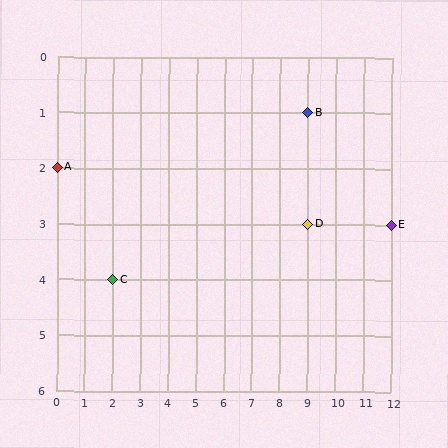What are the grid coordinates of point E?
Point E is at grid coordinates (12, 3).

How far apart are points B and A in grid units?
Points B and A are 9 columns and 1 row apart (about 9.1 grid units diagonally).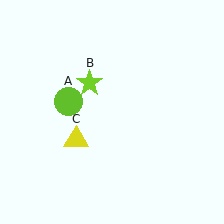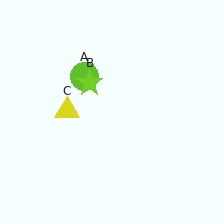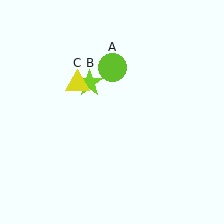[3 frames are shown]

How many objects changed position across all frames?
2 objects changed position: lime circle (object A), yellow triangle (object C).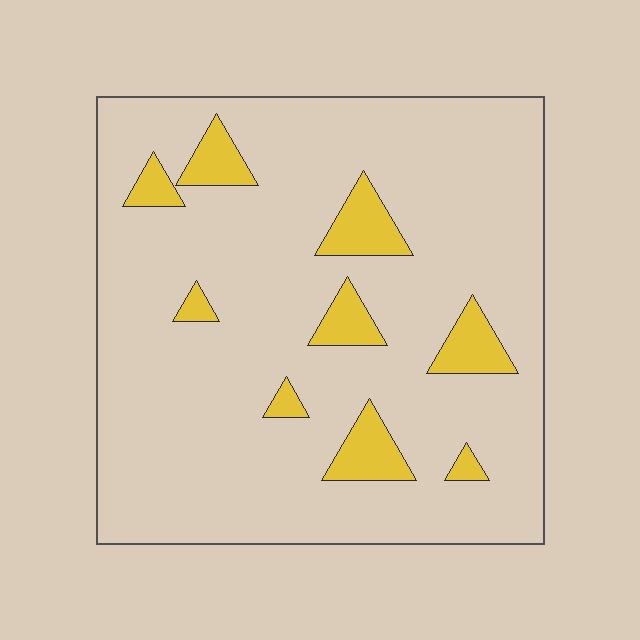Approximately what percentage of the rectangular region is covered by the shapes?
Approximately 10%.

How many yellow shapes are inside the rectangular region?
9.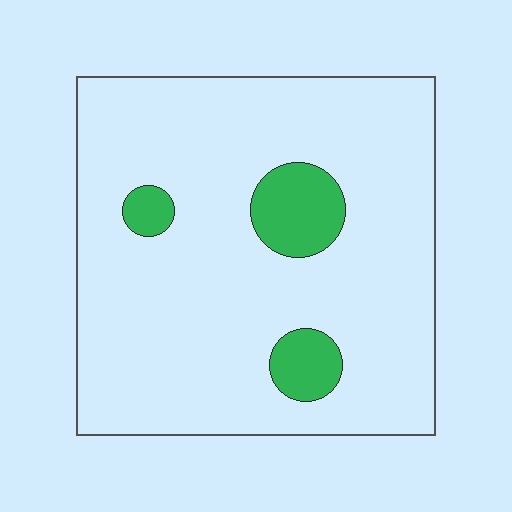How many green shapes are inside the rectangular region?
3.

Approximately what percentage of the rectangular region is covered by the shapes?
Approximately 10%.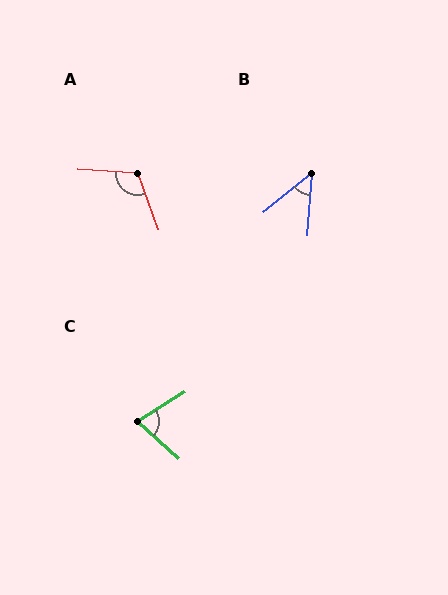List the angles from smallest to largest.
B (48°), C (73°), A (114°).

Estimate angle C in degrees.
Approximately 73 degrees.